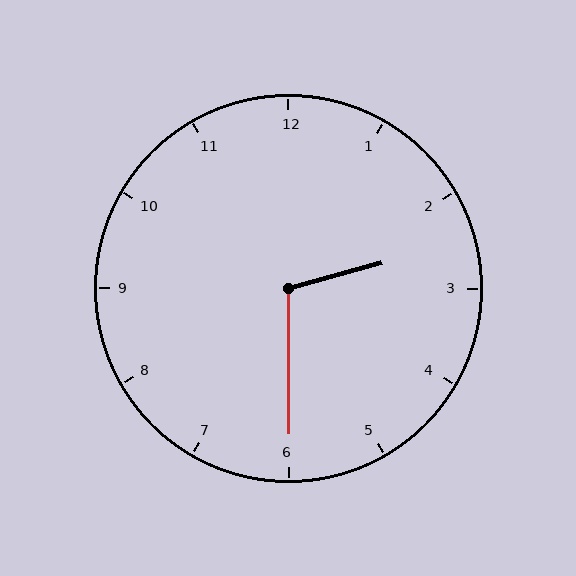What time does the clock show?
2:30.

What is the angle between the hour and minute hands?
Approximately 105 degrees.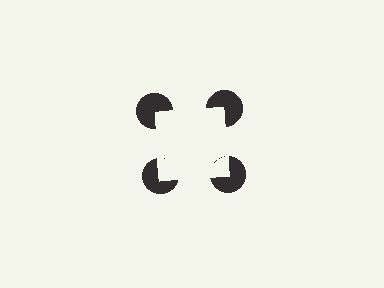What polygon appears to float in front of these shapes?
An illusory square — its edges are inferred from the aligned wedge cuts in the pac-man discs, not physically drawn.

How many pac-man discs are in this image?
There are 4 — one at each vertex of the illusory square.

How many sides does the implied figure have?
4 sides.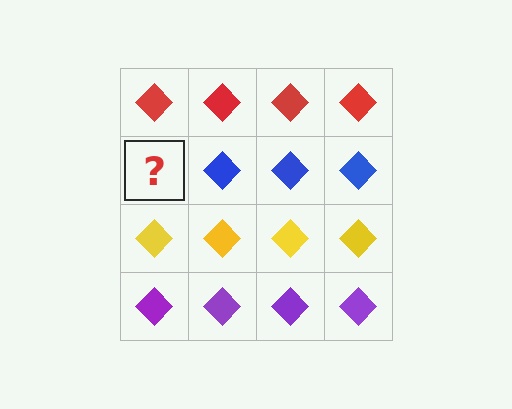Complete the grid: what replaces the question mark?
The question mark should be replaced with a blue diamond.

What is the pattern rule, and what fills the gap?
The rule is that each row has a consistent color. The gap should be filled with a blue diamond.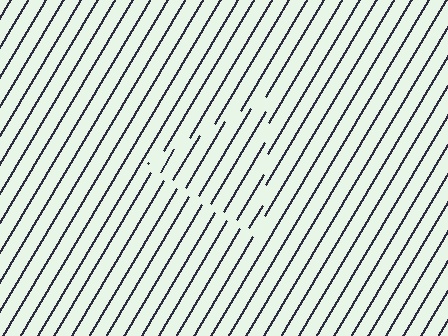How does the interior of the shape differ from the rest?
The interior of the shape contains the same grating, shifted by half a period — the contour is defined by the phase discontinuity where line-ends from the inner and outer gratings abut.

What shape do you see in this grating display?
An illusory triangle. The interior of the shape contains the same grating, shifted by half a period — the contour is defined by the phase discontinuity where line-ends from the inner and outer gratings abut.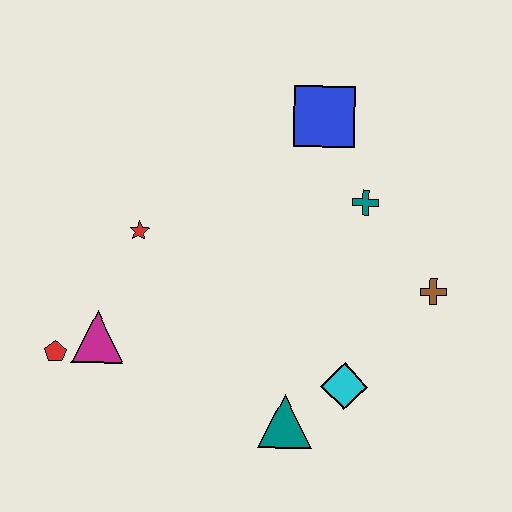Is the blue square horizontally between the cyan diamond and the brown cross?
No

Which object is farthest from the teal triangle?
The blue square is farthest from the teal triangle.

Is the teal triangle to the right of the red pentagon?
Yes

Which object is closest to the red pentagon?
The magenta triangle is closest to the red pentagon.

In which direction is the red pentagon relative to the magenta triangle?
The red pentagon is to the left of the magenta triangle.